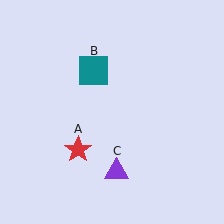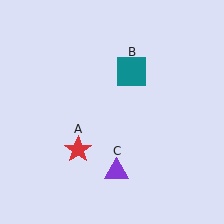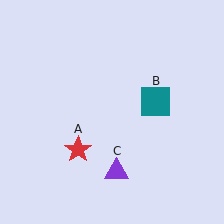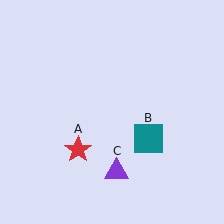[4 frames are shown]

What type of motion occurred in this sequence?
The teal square (object B) rotated clockwise around the center of the scene.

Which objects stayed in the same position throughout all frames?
Red star (object A) and purple triangle (object C) remained stationary.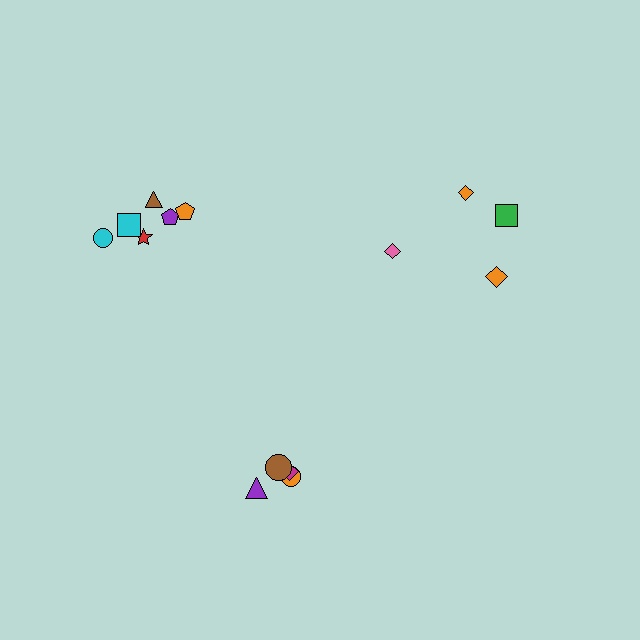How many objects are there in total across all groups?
There are 14 objects.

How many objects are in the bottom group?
There are 4 objects.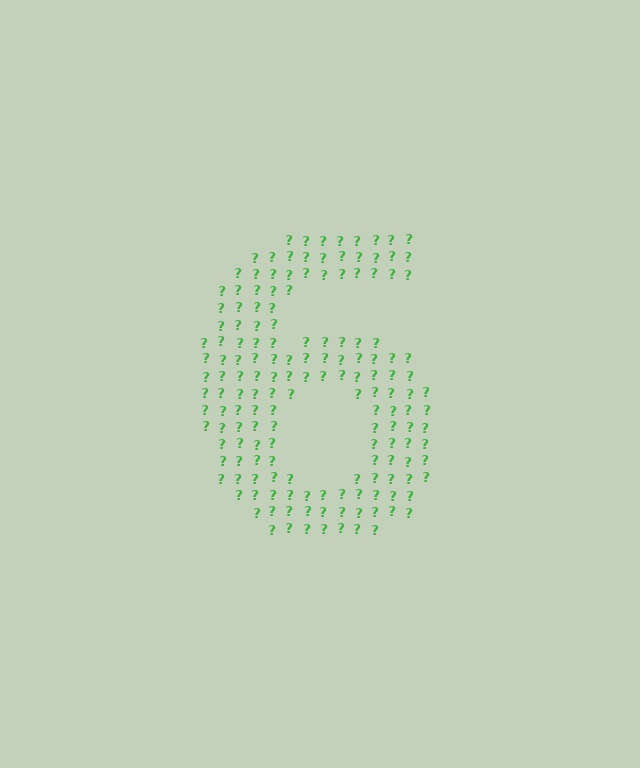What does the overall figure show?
The overall figure shows the digit 6.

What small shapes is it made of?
It is made of small question marks.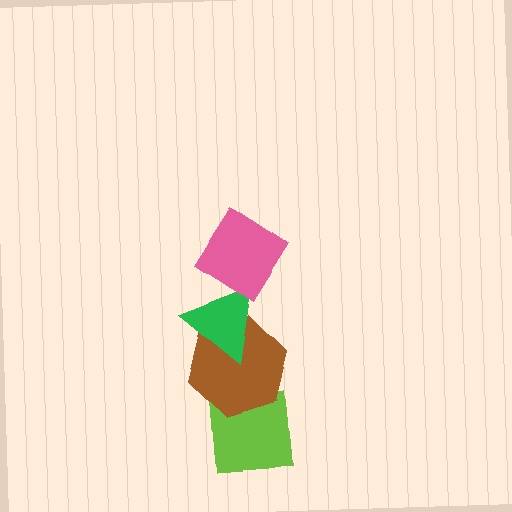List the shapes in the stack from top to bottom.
From top to bottom: the pink diamond, the green triangle, the brown hexagon, the lime square.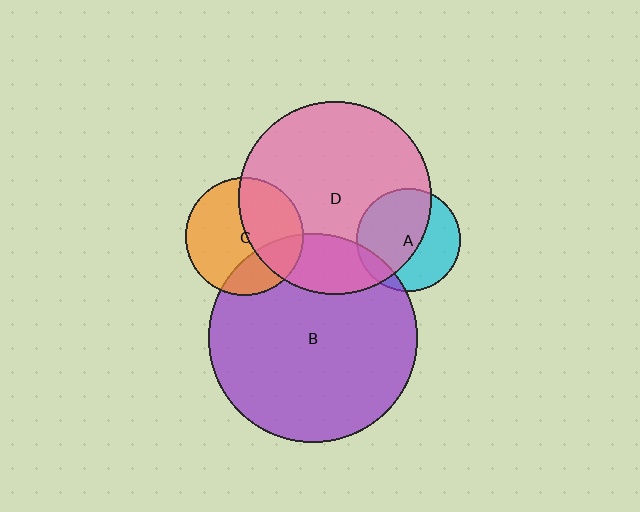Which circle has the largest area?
Circle B (purple).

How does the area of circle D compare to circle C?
Approximately 2.7 times.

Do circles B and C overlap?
Yes.